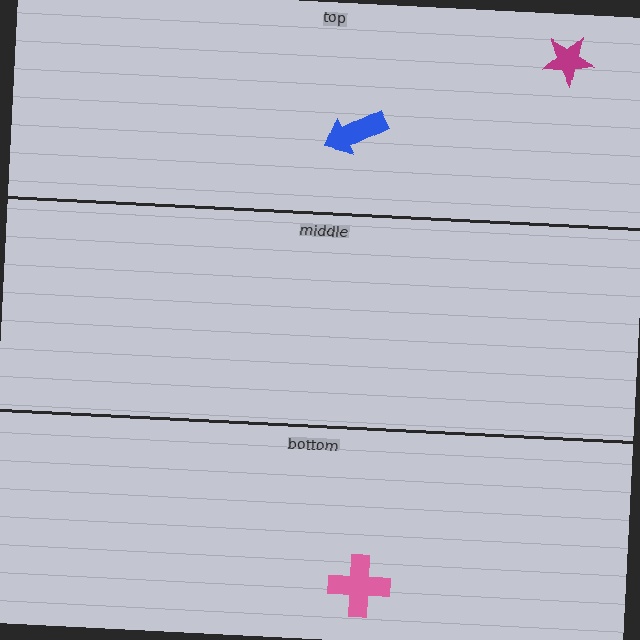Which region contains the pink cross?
The bottom region.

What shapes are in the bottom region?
The pink cross.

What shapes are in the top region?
The blue arrow, the magenta star.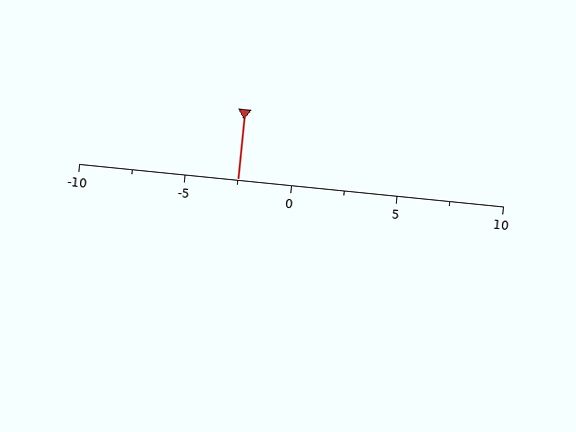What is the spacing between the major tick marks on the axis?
The major ticks are spaced 5 apart.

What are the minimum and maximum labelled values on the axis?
The axis runs from -10 to 10.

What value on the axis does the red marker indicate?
The marker indicates approximately -2.5.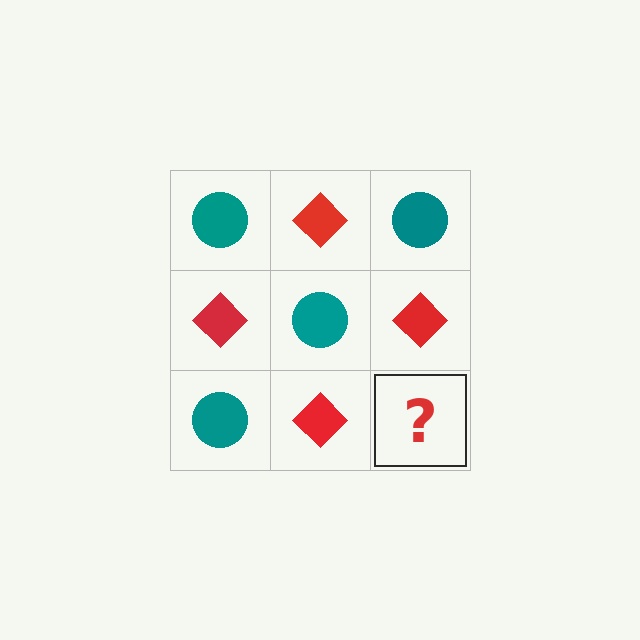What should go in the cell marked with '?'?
The missing cell should contain a teal circle.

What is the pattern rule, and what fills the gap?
The rule is that it alternates teal circle and red diamond in a checkerboard pattern. The gap should be filled with a teal circle.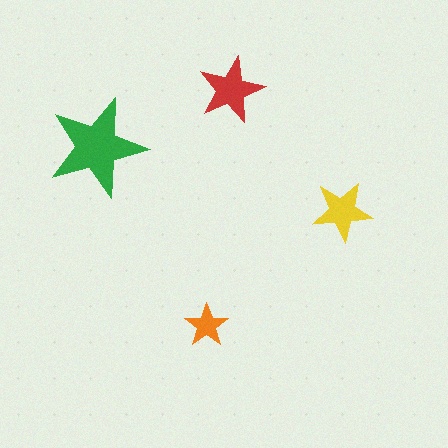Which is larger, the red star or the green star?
The green one.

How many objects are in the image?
There are 4 objects in the image.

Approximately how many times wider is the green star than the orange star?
About 2.5 times wider.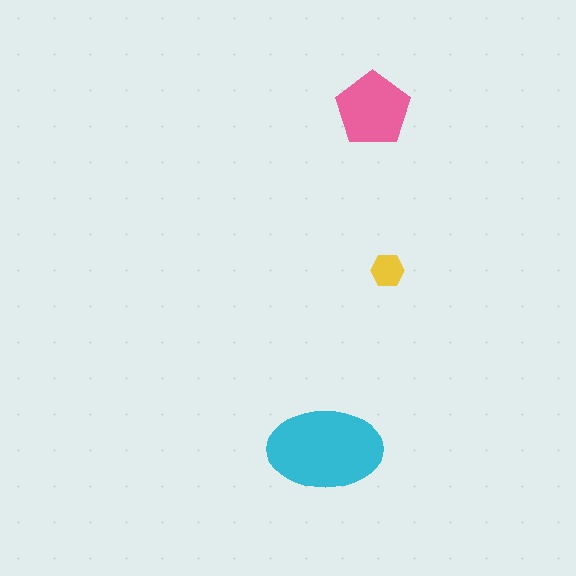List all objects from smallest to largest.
The yellow hexagon, the pink pentagon, the cyan ellipse.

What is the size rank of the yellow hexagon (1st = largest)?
3rd.